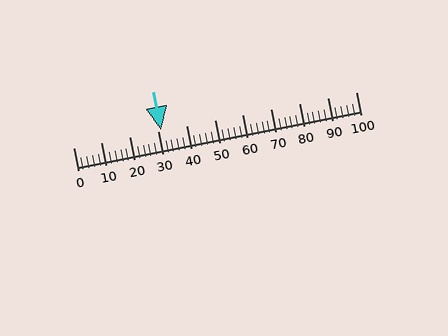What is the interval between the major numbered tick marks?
The major tick marks are spaced 10 units apart.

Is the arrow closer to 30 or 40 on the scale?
The arrow is closer to 30.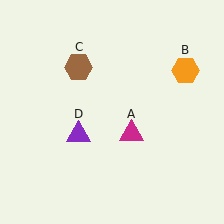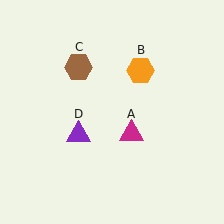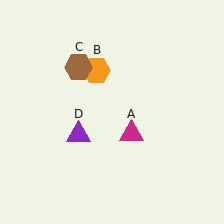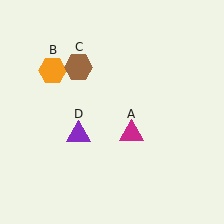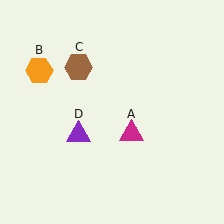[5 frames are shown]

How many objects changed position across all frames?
1 object changed position: orange hexagon (object B).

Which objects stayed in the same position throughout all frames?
Magenta triangle (object A) and brown hexagon (object C) and purple triangle (object D) remained stationary.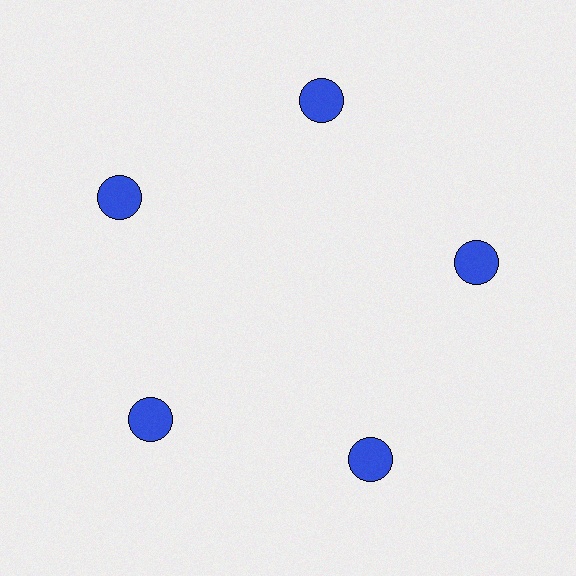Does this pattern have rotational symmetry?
Yes, this pattern has 5-fold rotational symmetry. It looks the same after rotating 72 degrees around the center.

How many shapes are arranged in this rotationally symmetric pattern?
There are 5 shapes, arranged in 5 groups of 1.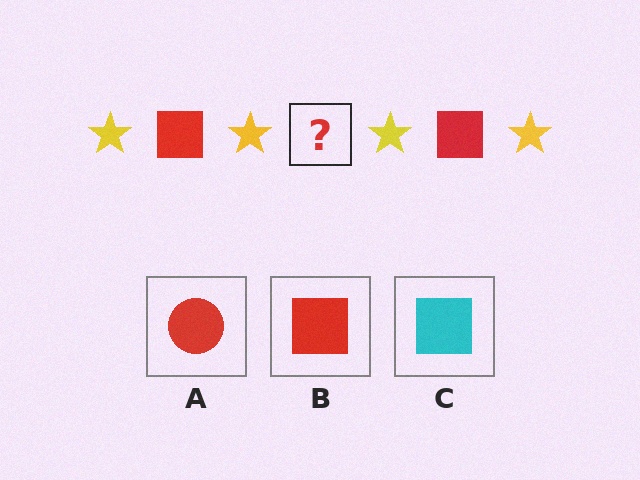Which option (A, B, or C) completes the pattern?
B.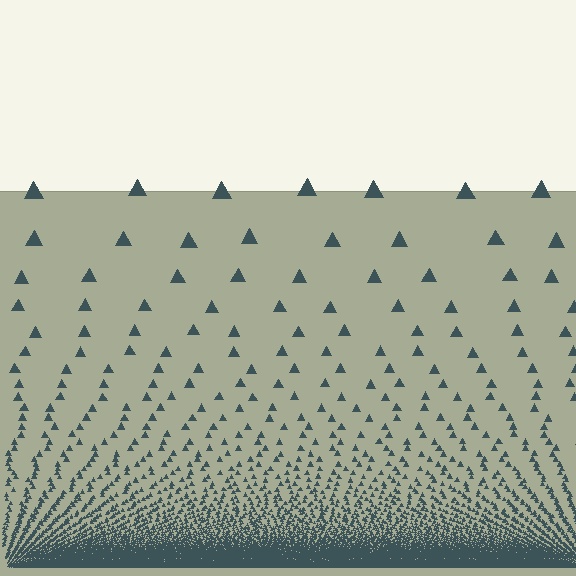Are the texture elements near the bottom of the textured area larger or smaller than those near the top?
Smaller. The gradient is inverted — elements near the bottom are smaller and denser.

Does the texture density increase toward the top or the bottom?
Density increases toward the bottom.